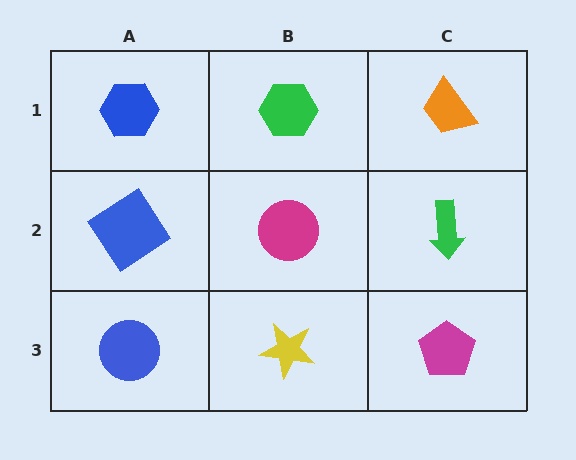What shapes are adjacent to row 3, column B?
A magenta circle (row 2, column B), a blue circle (row 3, column A), a magenta pentagon (row 3, column C).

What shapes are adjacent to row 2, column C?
An orange trapezoid (row 1, column C), a magenta pentagon (row 3, column C), a magenta circle (row 2, column B).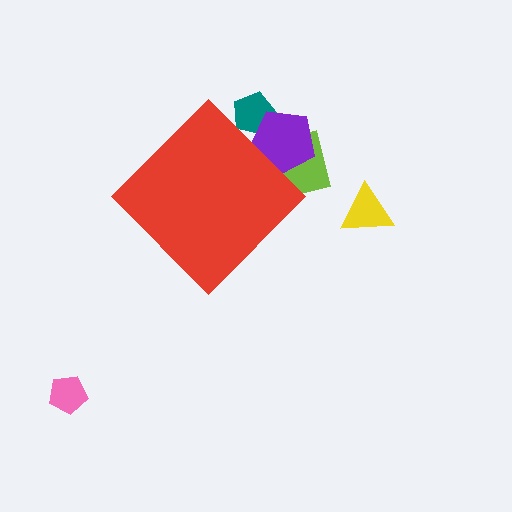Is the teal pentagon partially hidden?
Yes, the teal pentagon is partially hidden behind the red diamond.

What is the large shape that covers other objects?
A red diamond.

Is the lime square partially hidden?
Yes, the lime square is partially hidden behind the red diamond.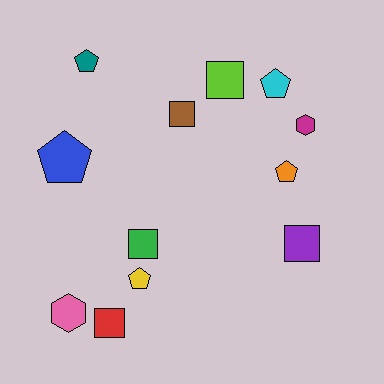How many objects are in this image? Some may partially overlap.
There are 12 objects.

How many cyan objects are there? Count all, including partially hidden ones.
There is 1 cyan object.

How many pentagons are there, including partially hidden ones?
There are 5 pentagons.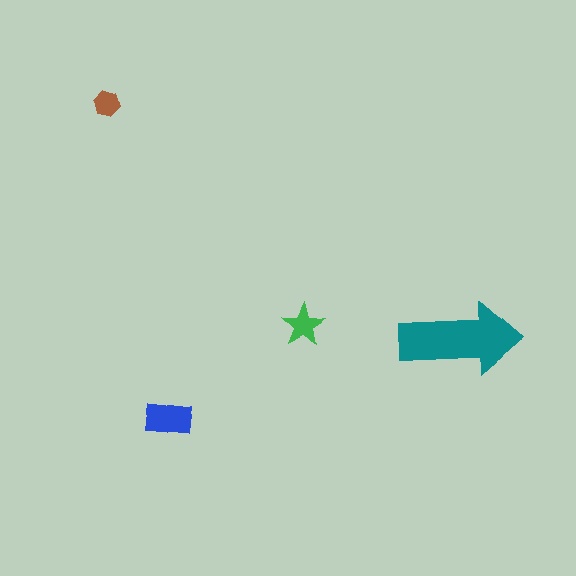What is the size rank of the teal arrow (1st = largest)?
1st.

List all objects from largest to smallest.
The teal arrow, the blue rectangle, the green star, the brown hexagon.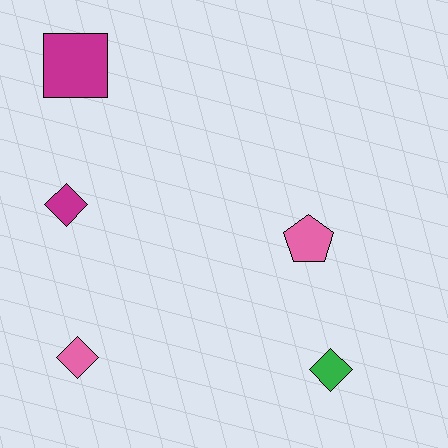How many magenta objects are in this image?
There are 2 magenta objects.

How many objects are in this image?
There are 5 objects.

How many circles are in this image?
There are no circles.